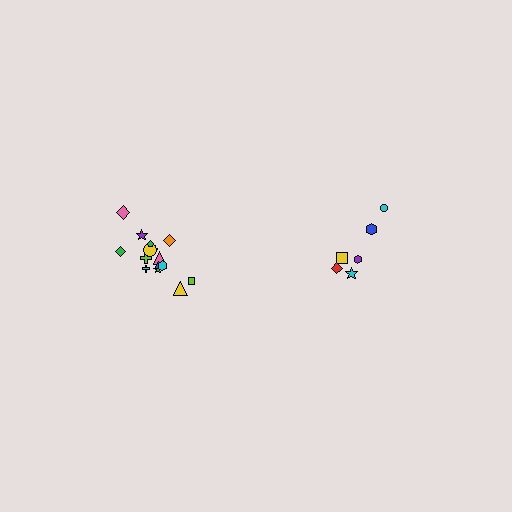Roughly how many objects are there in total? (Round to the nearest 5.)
Roughly 20 objects in total.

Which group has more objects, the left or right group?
The left group.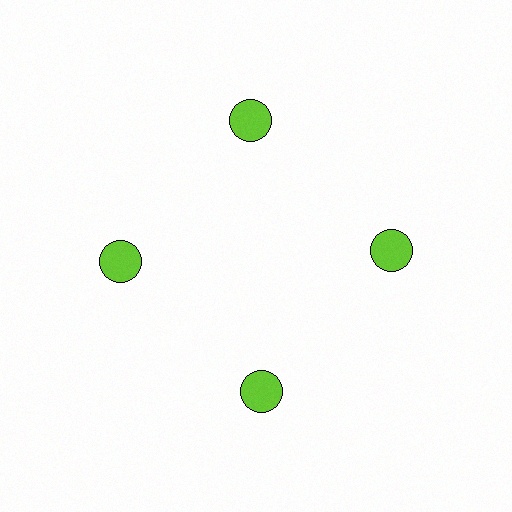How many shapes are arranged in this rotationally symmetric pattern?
There are 4 shapes, arranged in 4 groups of 1.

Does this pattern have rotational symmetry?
Yes, this pattern has 4-fold rotational symmetry. It looks the same after rotating 90 degrees around the center.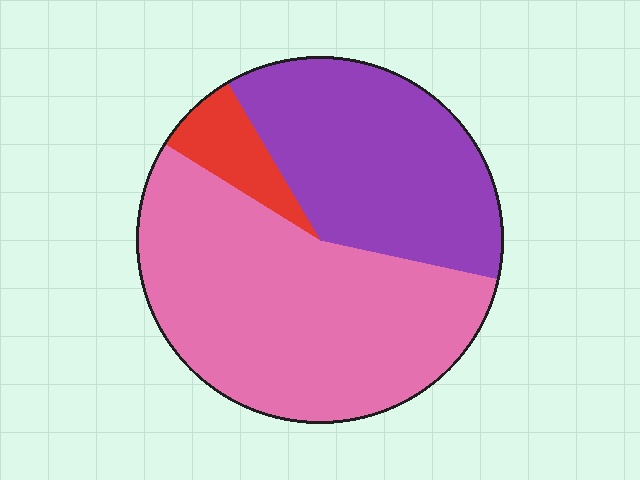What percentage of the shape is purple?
Purple covers 37% of the shape.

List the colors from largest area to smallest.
From largest to smallest: pink, purple, red.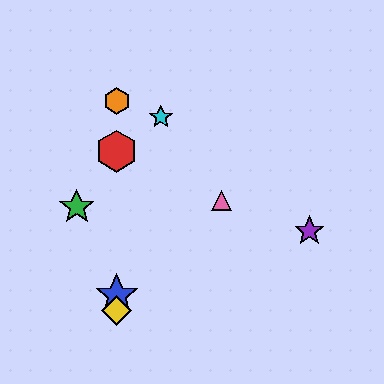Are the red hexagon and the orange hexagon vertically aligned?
Yes, both are at x≈117.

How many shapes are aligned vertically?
4 shapes (the red hexagon, the blue star, the yellow diamond, the orange hexagon) are aligned vertically.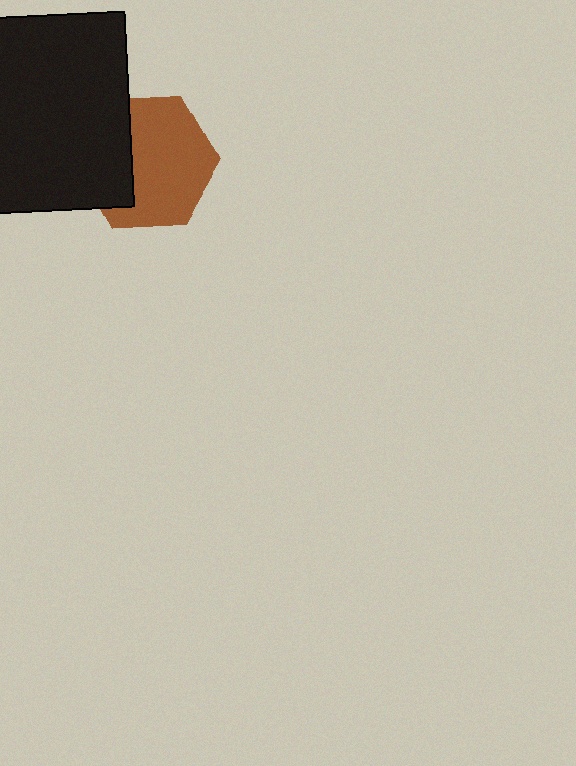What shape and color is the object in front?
The object in front is a black rectangle.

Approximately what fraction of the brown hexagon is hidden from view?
Roughly 33% of the brown hexagon is hidden behind the black rectangle.